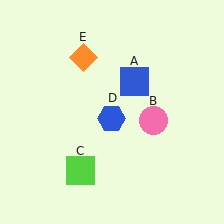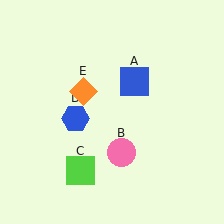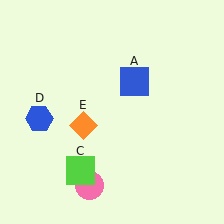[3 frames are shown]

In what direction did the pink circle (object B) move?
The pink circle (object B) moved down and to the left.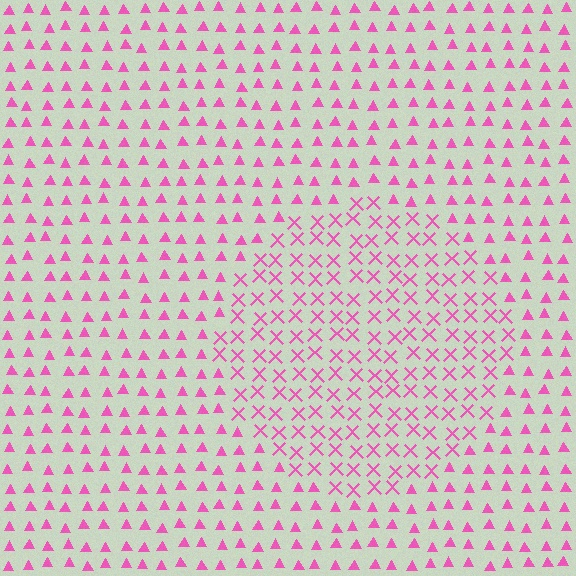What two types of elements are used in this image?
The image uses X marks inside the circle region and triangles outside it.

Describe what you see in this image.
The image is filled with small pink elements arranged in a uniform grid. A circle-shaped region contains X marks, while the surrounding area contains triangles. The boundary is defined purely by the change in element shape.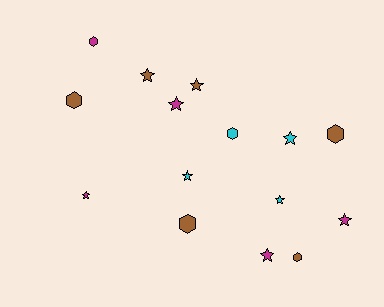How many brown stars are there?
There are 2 brown stars.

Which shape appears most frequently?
Star, with 9 objects.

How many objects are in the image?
There are 15 objects.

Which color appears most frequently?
Brown, with 6 objects.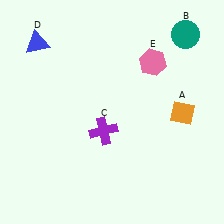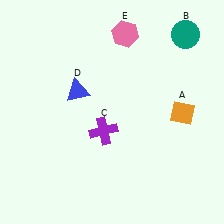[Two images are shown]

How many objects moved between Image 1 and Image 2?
2 objects moved between the two images.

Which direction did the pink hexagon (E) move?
The pink hexagon (E) moved up.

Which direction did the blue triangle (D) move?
The blue triangle (D) moved down.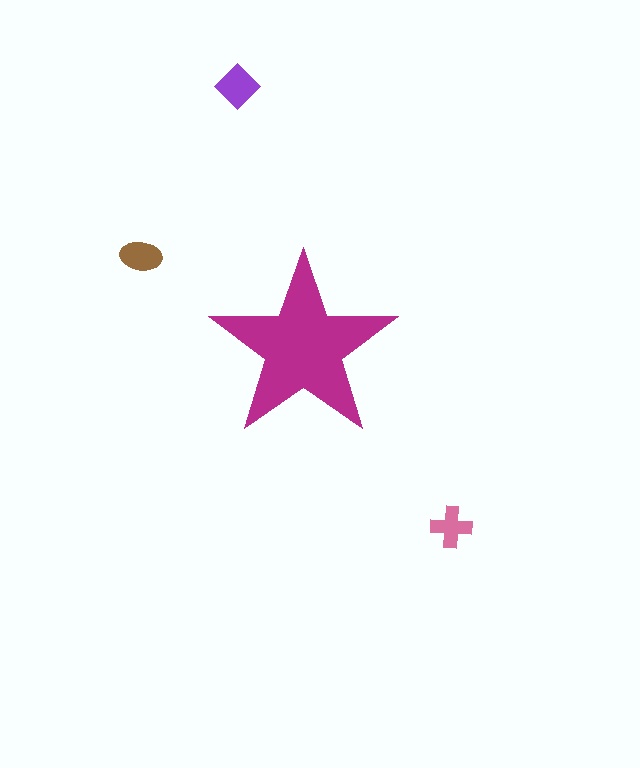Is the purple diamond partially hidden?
No, the purple diamond is fully visible.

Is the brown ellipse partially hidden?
No, the brown ellipse is fully visible.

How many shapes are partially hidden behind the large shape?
0 shapes are partially hidden.